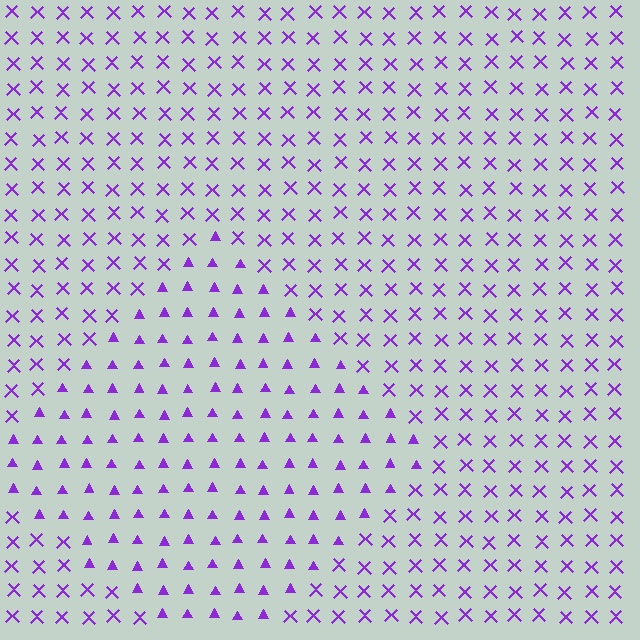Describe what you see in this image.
The image is filled with small purple elements arranged in a uniform grid. A diamond-shaped region contains triangles, while the surrounding area contains X marks. The boundary is defined purely by the change in element shape.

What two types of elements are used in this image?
The image uses triangles inside the diamond region and X marks outside it.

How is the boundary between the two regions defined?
The boundary is defined by a change in element shape: triangles inside vs. X marks outside. All elements share the same color and spacing.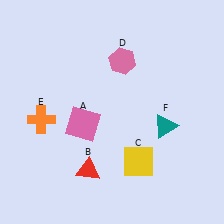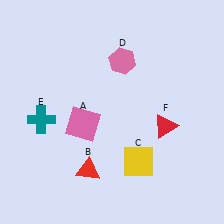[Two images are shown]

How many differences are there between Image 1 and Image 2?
There are 2 differences between the two images.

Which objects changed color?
E changed from orange to teal. F changed from teal to red.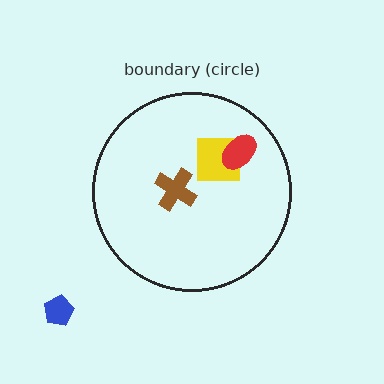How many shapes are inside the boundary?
3 inside, 1 outside.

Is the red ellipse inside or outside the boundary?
Inside.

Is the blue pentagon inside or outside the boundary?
Outside.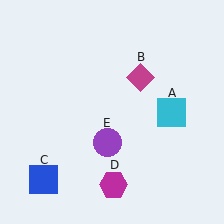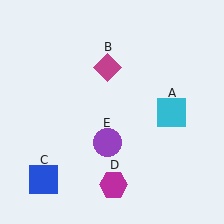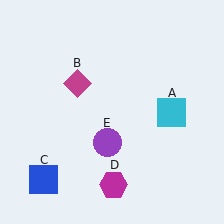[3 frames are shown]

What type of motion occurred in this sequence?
The magenta diamond (object B) rotated counterclockwise around the center of the scene.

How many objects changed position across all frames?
1 object changed position: magenta diamond (object B).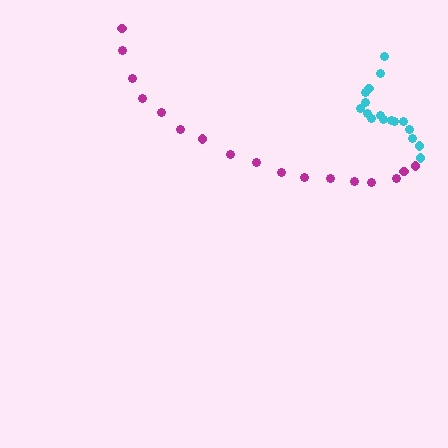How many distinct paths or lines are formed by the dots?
There are 2 distinct paths.